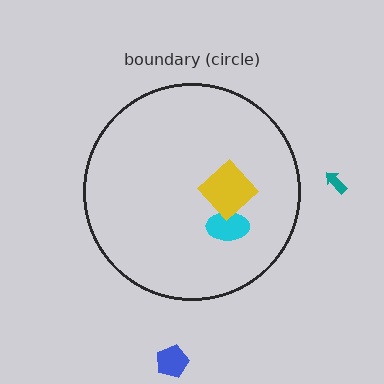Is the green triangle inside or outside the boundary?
Inside.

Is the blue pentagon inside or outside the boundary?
Outside.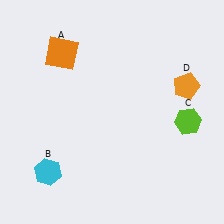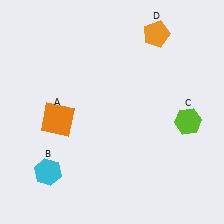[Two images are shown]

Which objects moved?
The objects that moved are: the orange square (A), the orange pentagon (D).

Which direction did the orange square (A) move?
The orange square (A) moved down.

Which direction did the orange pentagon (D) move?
The orange pentagon (D) moved up.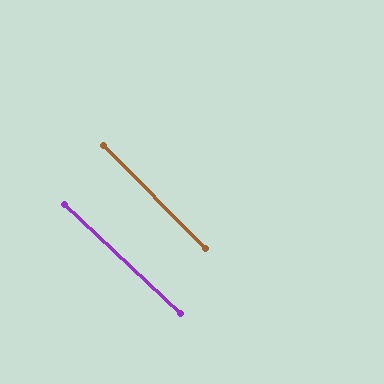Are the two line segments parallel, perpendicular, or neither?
Parallel — their directions differ by only 1.9°.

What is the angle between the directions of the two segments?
Approximately 2 degrees.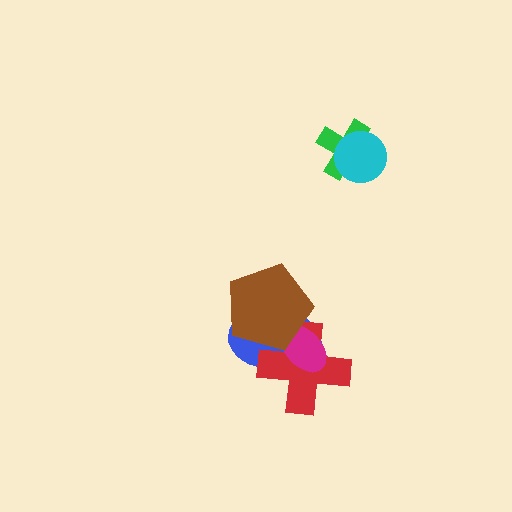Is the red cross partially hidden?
Yes, it is partially covered by another shape.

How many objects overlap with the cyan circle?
1 object overlaps with the cyan circle.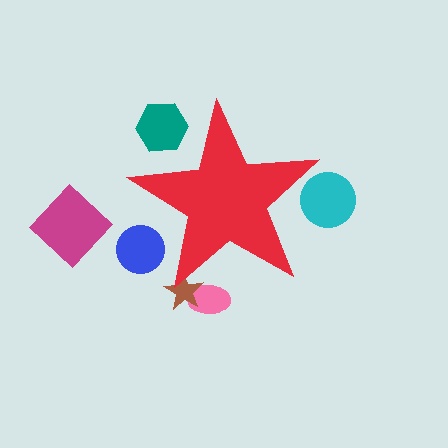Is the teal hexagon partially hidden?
Yes, the teal hexagon is partially hidden behind the red star.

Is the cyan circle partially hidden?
Yes, the cyan circle is partially hidden behind the red star.